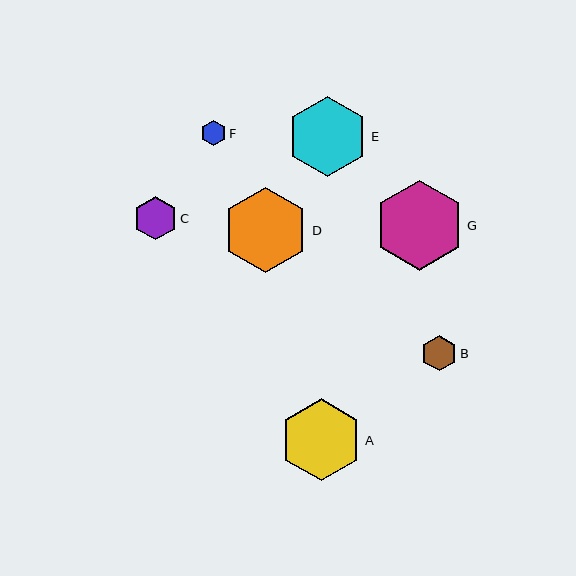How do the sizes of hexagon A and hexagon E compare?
Hexagon A and hexagon E are approximately the same size.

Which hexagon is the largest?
Hexagon G is the largest with a size of approximately 90 pixels.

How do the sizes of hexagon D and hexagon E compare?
Hexagon D and hexagon E are approximately the same size.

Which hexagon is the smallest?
Hexagon F is the smallest with a size of approximately 26 pixels.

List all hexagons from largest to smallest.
From largest to smallest: G, D, A, E, C, B, F.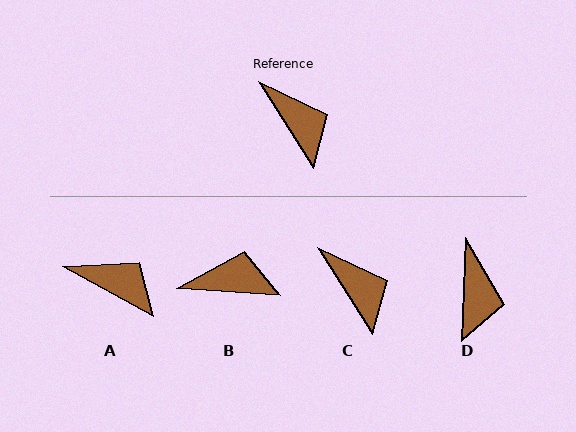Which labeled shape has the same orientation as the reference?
C.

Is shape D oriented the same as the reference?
No, it is off by about 34 degrees.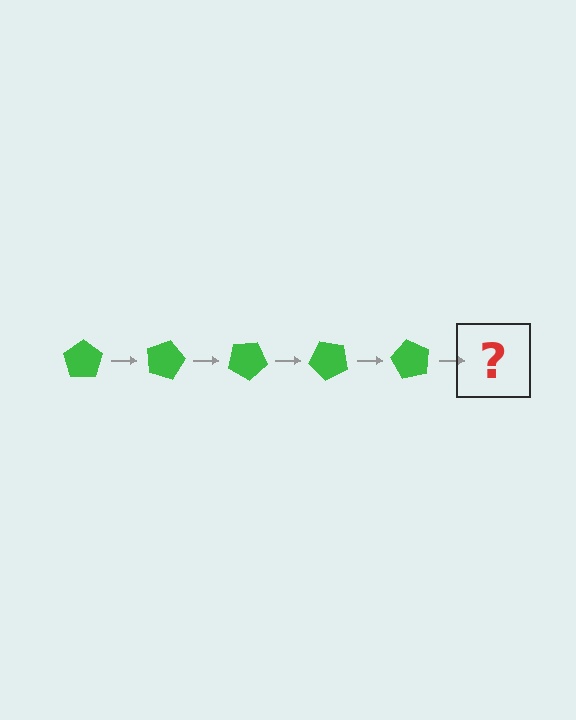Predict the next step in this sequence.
The next step is a green pentagon rotated 75 degrees.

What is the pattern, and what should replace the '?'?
The pattern is that the pentagon rotates 15 degrees each step. The '?' should be a green pentagon rotated 75 degrees.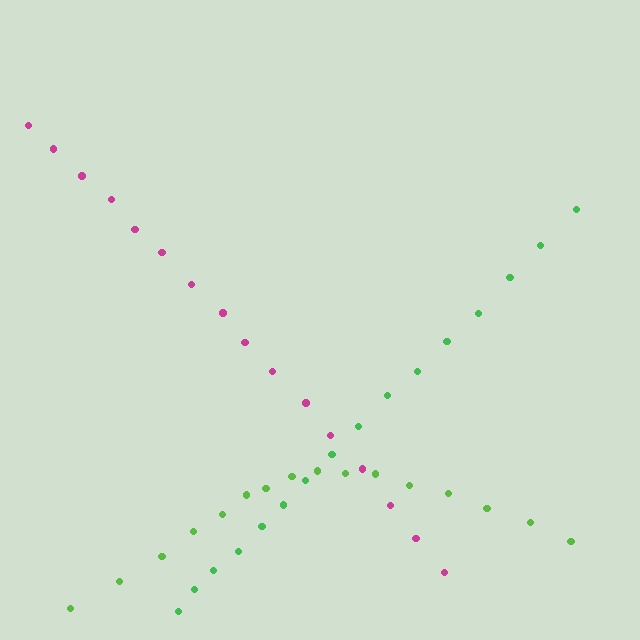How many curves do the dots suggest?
There are 3 distinct paths.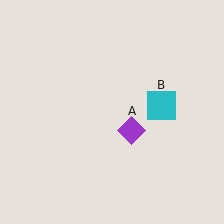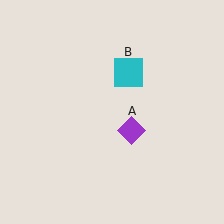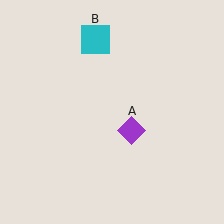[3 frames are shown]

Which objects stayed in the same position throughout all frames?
Purple diamond (object A) remained stationary.